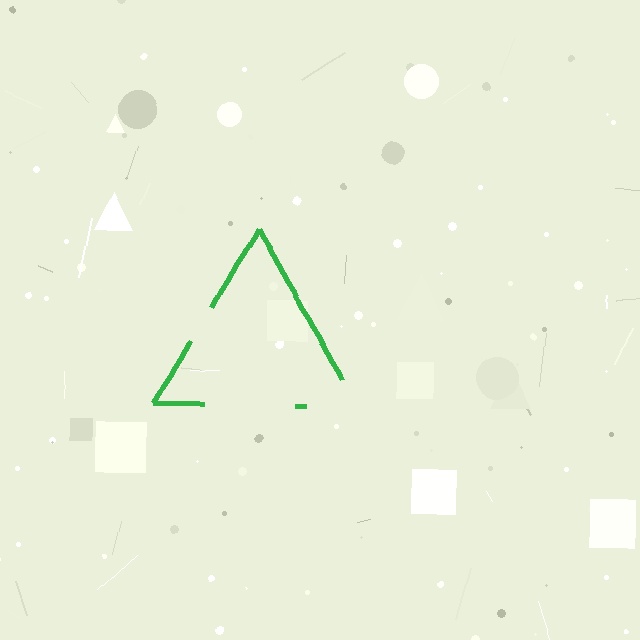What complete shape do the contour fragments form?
The contour fragments form a triangle.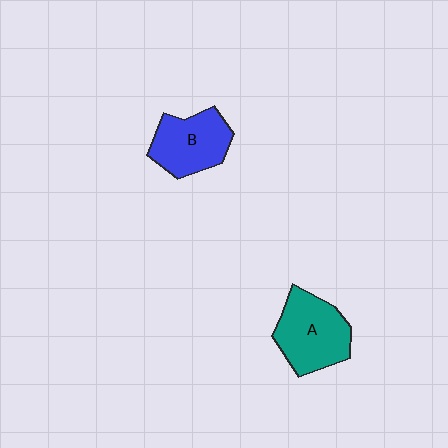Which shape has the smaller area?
Shape B (blue).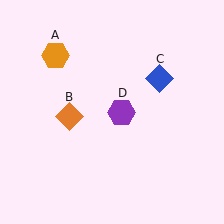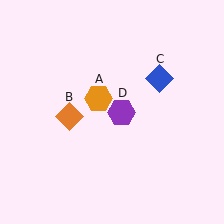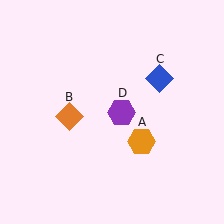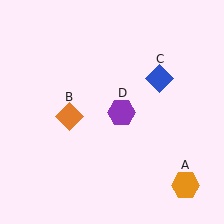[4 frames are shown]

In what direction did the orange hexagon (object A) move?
The orange hexagon (object A) moved down and to the right.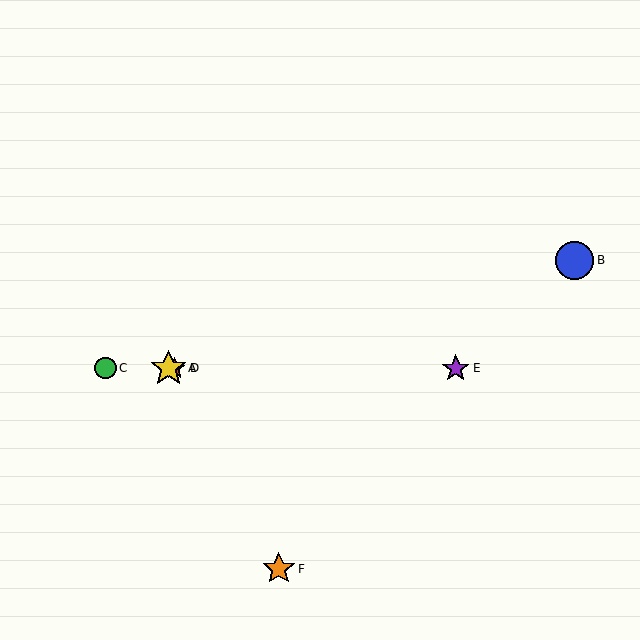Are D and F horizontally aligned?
No, D is at y≈368 and F is at y≈569.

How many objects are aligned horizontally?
4 objects (A, C, D, E) are aligned horizontally.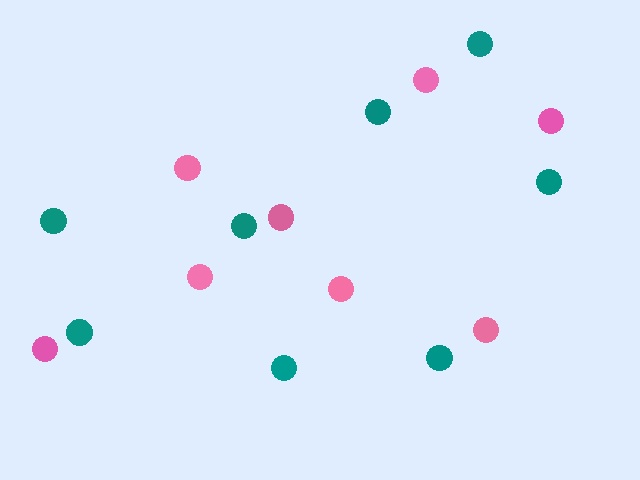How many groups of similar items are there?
There are 2 groups: one group of teal circles (8) and one group of pink circles (8).